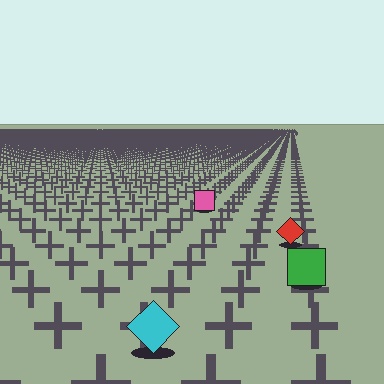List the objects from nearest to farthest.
From nearest to farthest: the cyan diamond, the green square, the red diamond, the pink square.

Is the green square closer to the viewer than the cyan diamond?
No. The cyan diamond is closer — you can tell from the texture gradient: the ground texture is coarser near it.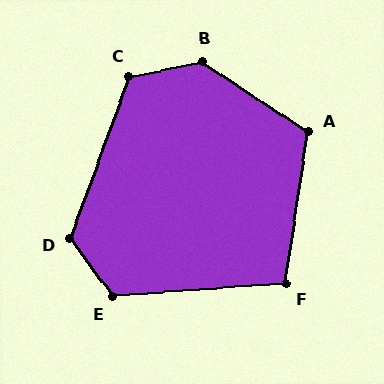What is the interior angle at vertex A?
Approximately 115 degrees (obtuse).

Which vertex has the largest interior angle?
B, at approximately 134 degrees.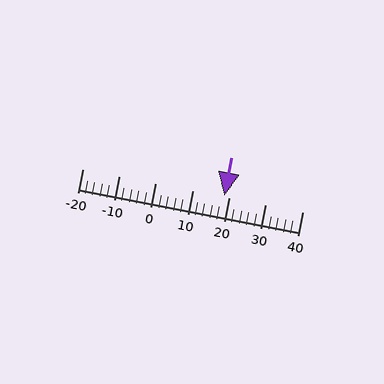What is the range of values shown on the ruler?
The ruler shows values from -20 to 40.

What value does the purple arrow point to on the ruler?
The purple arrow points to approximately 19.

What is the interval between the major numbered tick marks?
The major tick marks are spaced 10 units apart.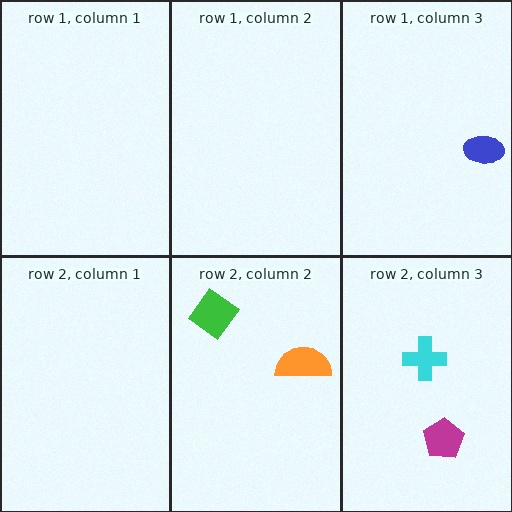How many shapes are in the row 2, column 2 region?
2.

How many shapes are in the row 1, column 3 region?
1.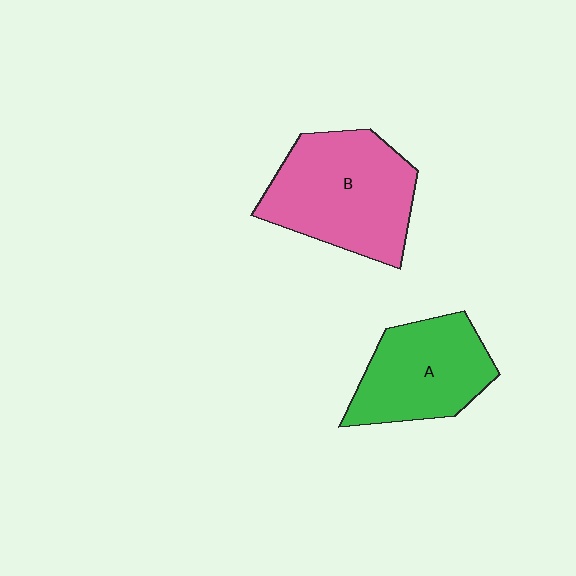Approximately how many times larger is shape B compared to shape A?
Approximately 1.3 times.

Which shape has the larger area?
Shape B (pink).